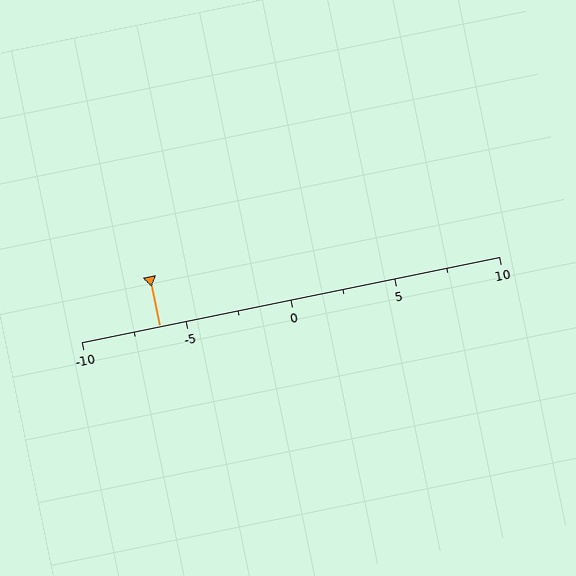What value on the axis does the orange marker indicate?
The marker indicates approximately -6.2.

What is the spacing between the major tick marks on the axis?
The major ticks are spaced 5 apart.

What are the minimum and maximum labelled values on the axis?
The axis runs from -10 to 10.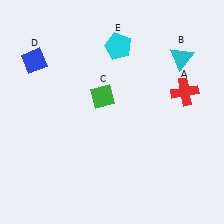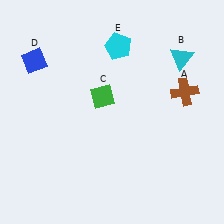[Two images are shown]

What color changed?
The cross (A) changed from red in Image 1 to brown in Image 2.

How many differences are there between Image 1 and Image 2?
There is 1 difference between the two images.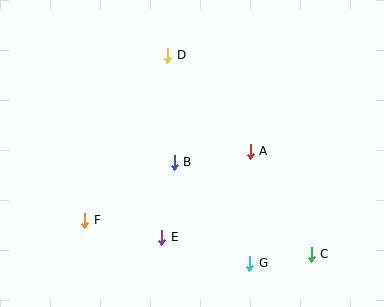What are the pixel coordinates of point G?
Point G is at (250, 263).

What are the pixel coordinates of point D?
Point D is at (168, 55).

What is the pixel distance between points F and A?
The distance between F and A is 179 pixels.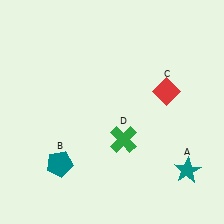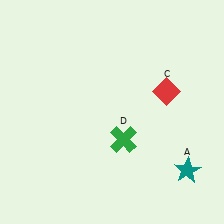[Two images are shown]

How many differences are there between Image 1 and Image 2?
There is 1 difference between the two images.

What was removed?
The teal pentagon (B) was removed in Image 2.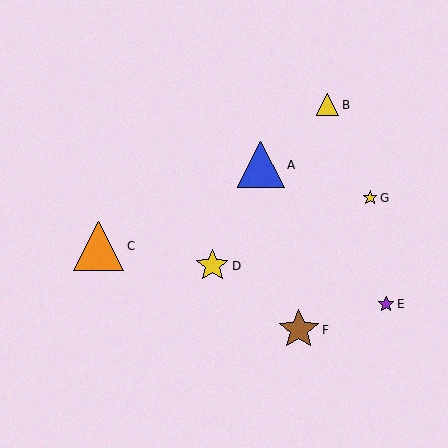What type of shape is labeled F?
Shape F is a brown star.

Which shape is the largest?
The orange triangle (labeled C) is the largest.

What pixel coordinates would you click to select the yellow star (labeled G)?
Click at (370, 198) to select the yellow star G.